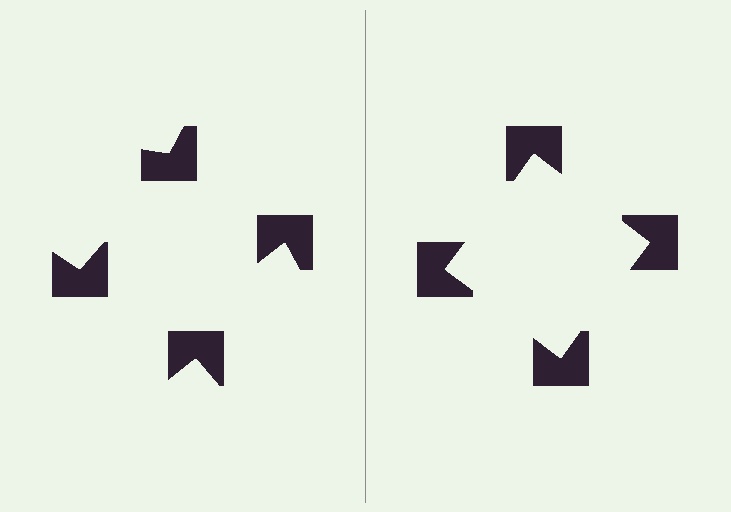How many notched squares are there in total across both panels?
8 — 4 on each side.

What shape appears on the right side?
An illusory square.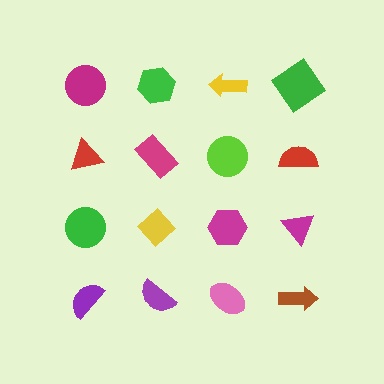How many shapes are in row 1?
4 shapes.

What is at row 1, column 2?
A green hexagon.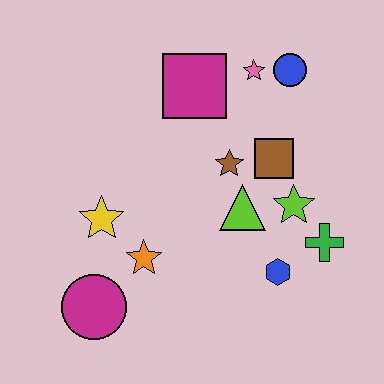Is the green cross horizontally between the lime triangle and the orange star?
No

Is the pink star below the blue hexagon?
No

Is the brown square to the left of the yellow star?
No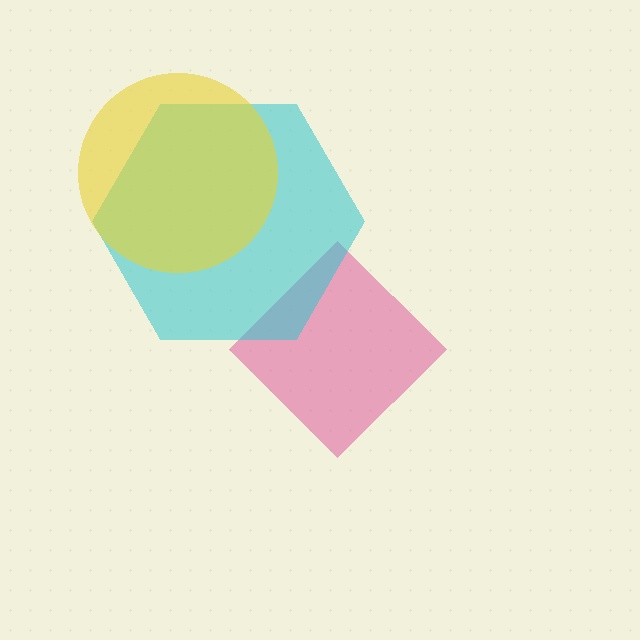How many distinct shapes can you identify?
There are 3 distinct shapes: a magenta diamond, a cyan hexagon, a yellow circle.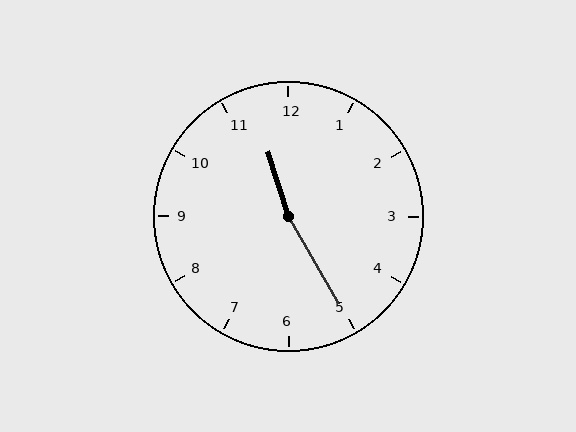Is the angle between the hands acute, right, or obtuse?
It is obtuse.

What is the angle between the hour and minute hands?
Approximately 168 degrees.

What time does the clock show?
11:25.